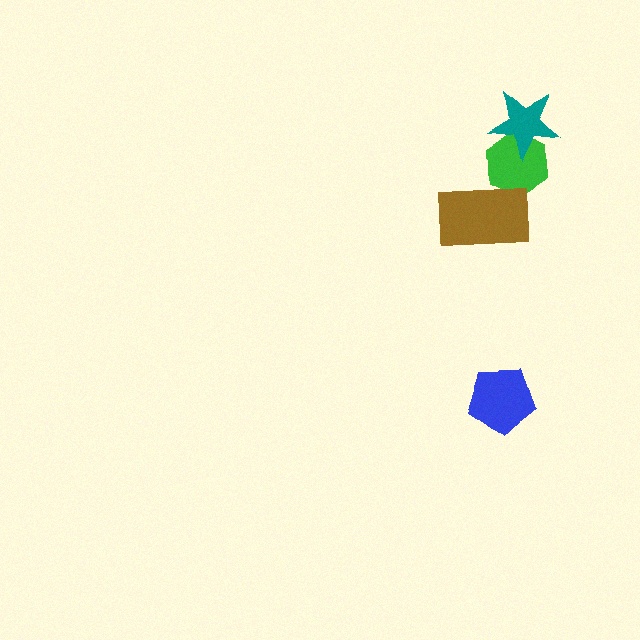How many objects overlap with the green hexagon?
2 objects overlap with the green hexagon.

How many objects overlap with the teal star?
1 object overlaps with the teal star.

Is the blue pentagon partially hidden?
No, no other shape covers it.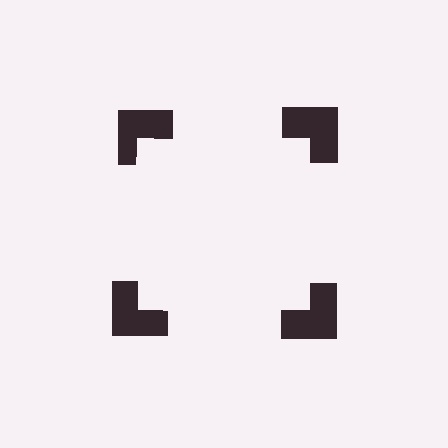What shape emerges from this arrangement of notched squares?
An illusory square — its edges are inferred from the aligned wedge cuts in the notched squares, not physically drawn.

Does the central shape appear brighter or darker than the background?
It typically appears slightly brighter than the background, even though no actual brightness change is drawn.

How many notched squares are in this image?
There are 4 — one at each vertex of the illusory square.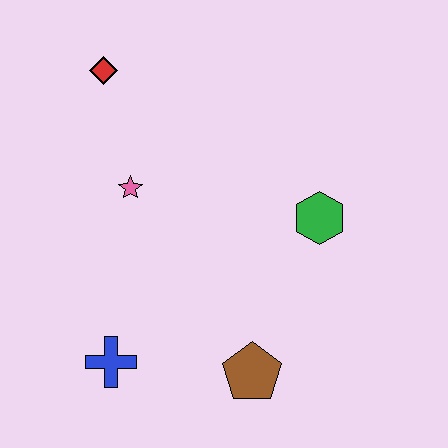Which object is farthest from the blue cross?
The red diamond is farthest from the blue cross.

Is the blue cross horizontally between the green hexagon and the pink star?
No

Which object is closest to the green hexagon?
The brown pentagon is closest to the green hexagon.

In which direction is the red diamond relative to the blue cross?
The red diamond is above the blue cross.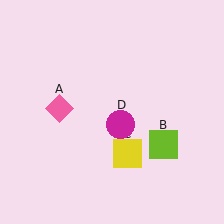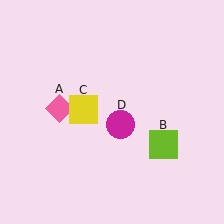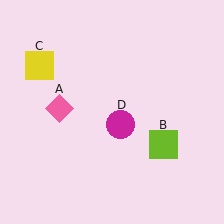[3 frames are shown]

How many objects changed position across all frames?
1 object changed position: yellow square (object C).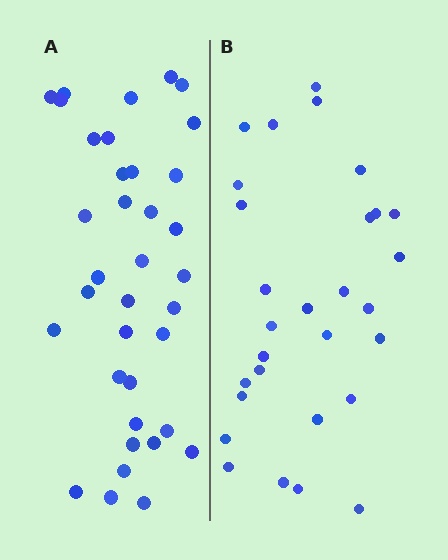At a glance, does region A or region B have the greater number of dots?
Region A (the left region) has more dots.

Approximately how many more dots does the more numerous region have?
Region A has roughly 8 or so more dots than region B.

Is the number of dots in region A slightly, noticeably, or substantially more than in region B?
Region A has only slightly more — the two regions are fairly close. The ratio is roughly 1.2 to 1.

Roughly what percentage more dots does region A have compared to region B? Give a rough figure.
About 25% more.